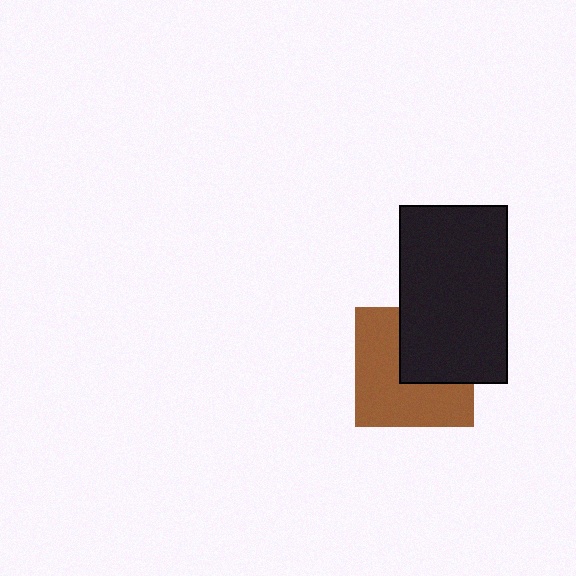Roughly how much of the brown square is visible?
About half of it is visible (roughly 60%).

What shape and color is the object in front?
The object in front is a black rectangle.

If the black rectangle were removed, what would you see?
You would see the complete brown square.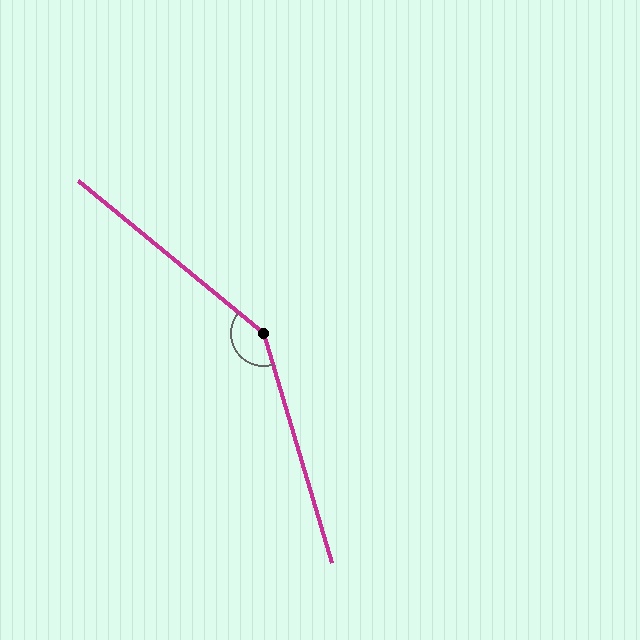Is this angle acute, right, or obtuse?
It is obtuse.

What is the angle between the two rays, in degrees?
Approximately 146 degrees.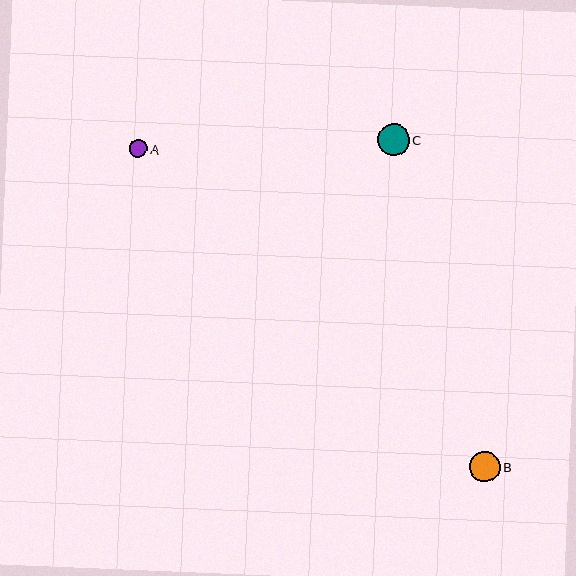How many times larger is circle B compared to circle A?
Circle B is approximately 1.7 times the size of circle A.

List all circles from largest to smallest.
From largest to smallest: C, B, A.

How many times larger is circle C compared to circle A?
Circle C is approximately 1.8 times the size of circle A.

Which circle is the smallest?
Circle A is the smallest with a size of approximately 18 pixels.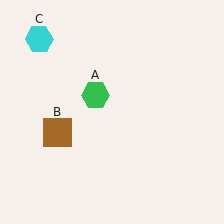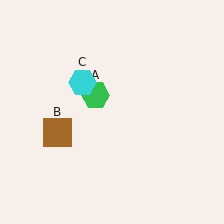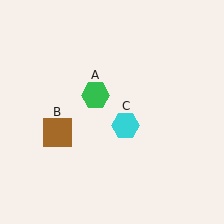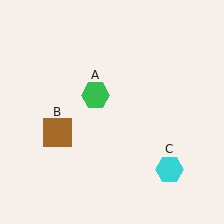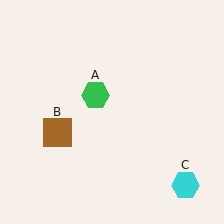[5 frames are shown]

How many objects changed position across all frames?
1 object changed position: cyan hexagon (object C).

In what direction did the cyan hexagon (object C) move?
The cyan hexagon (object C) moved down and to the right.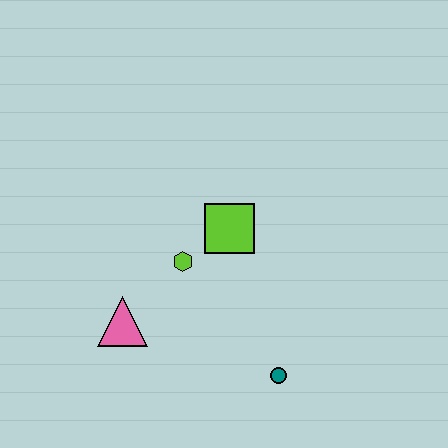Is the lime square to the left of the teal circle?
Yes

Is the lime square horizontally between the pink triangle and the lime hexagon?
No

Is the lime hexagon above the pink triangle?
Yes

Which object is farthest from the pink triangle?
The teal circle is farthest from the pink triangle.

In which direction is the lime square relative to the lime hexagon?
The lime square is to the right of the lime hexagon.